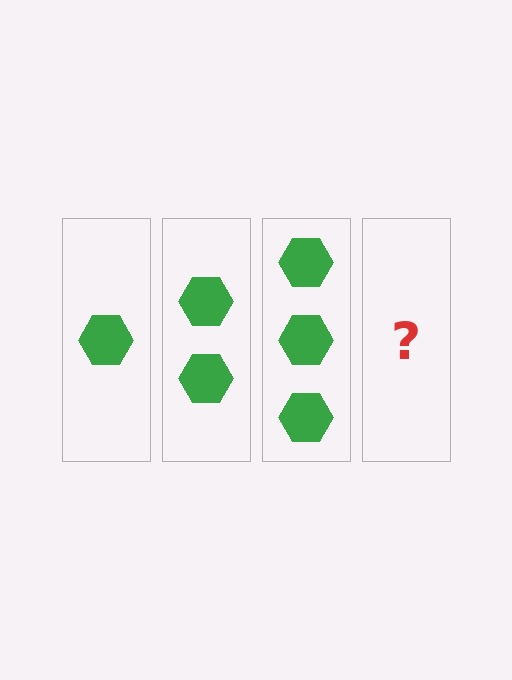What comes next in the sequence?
The next element should be 4 hexagons.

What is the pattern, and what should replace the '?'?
The pattern is that each step adds one more hexagon. The '?' should be 4 hexagons.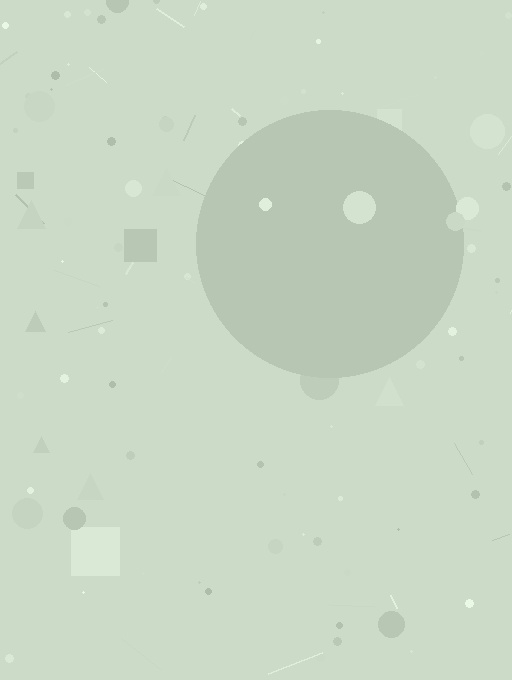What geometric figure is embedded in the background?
A circle is embedded in the background.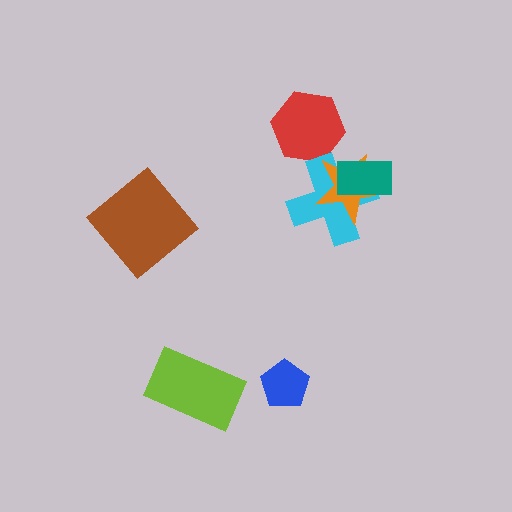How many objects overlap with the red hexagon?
0 objects overlap with the red hexagon.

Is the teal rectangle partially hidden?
No, no other shape covers it.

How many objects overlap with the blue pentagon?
0 objects overlap with the blue pentagon.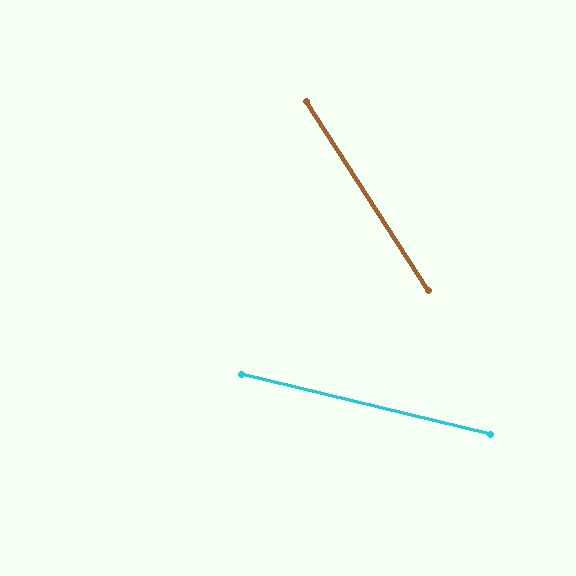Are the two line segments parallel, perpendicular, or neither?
Neither parallel nor perpendicular — they differ by about 44°.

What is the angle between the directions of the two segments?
Approximately 44 degrees.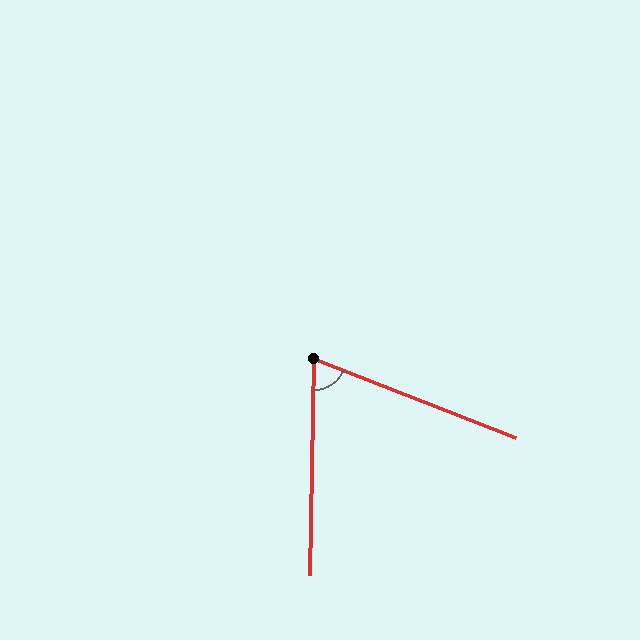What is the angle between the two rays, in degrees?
Approximately 70 degrees.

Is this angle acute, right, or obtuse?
It is acute.